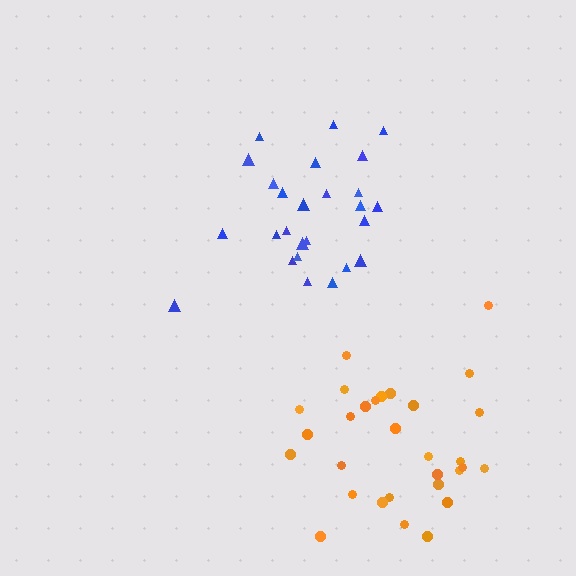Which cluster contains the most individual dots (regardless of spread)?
Orange (30).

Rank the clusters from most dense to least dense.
blue, orange.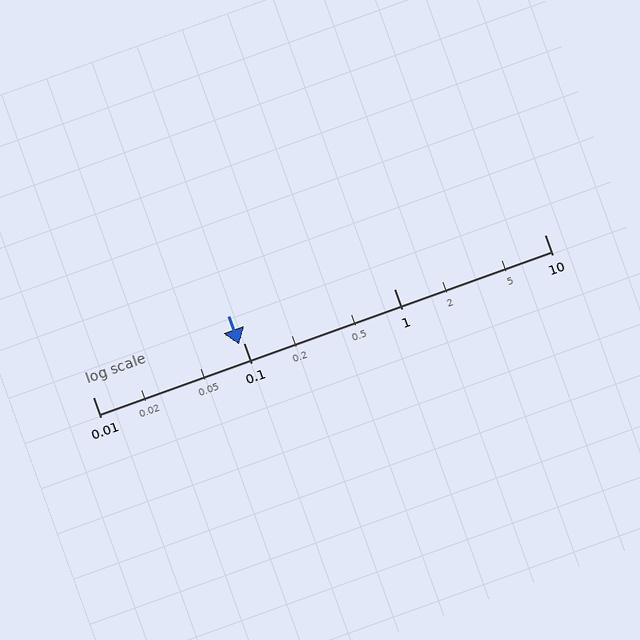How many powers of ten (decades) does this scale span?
The scale spans 3 decades, from 0.01 to 10.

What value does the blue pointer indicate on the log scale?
The pointer indicates approximately 0.094.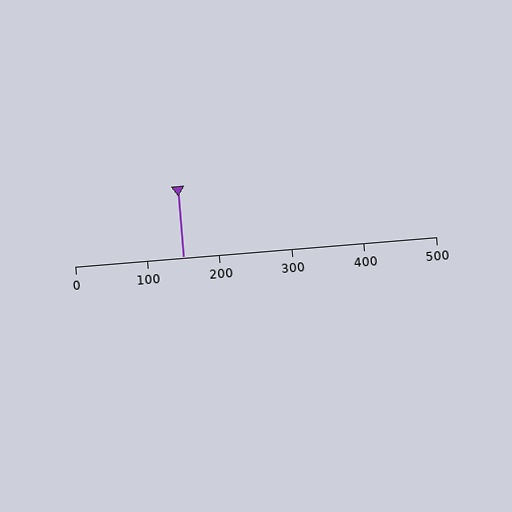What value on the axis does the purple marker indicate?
The marker indicates approximately 150.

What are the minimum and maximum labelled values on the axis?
The axis runs from 0 to 500.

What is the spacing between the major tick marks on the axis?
The major ticks are spaced 100 apart.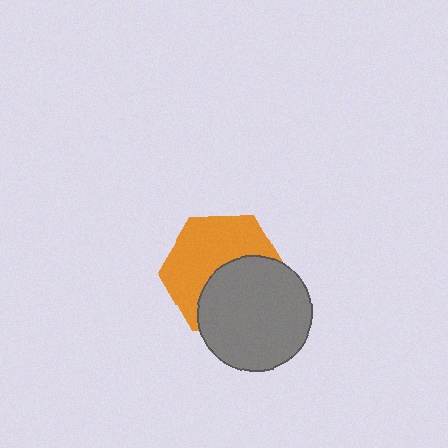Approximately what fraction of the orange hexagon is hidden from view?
Roughly 45% of the orange hexagon is hidden behind the gray circle.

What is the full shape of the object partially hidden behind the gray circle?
The partially hidden object is an orange hexagon.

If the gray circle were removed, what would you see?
You would see the complete orange hexagon.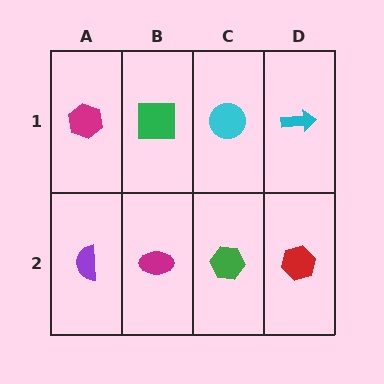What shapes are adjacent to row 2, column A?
A magenta hexagon (row 1, column A), a magenta ellipse (row 2, column B).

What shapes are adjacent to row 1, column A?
A purple semicircle (row 2, column A), a green square (row 1, column B).